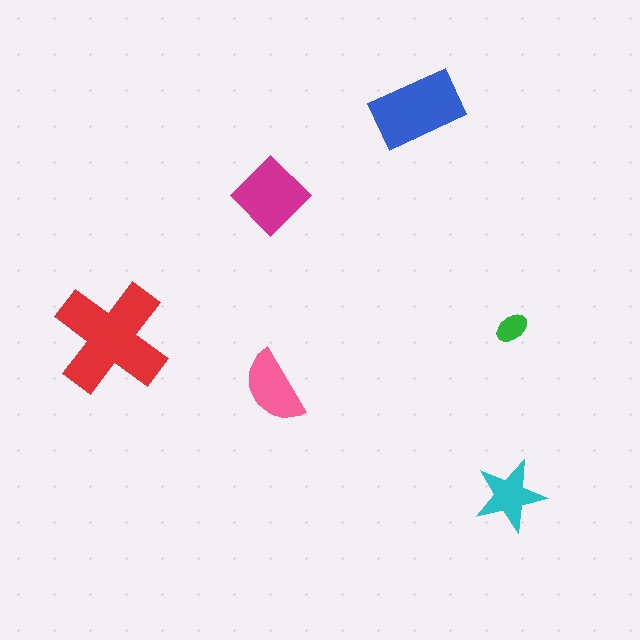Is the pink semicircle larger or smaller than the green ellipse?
Larger.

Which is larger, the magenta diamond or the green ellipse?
The magenta diamond.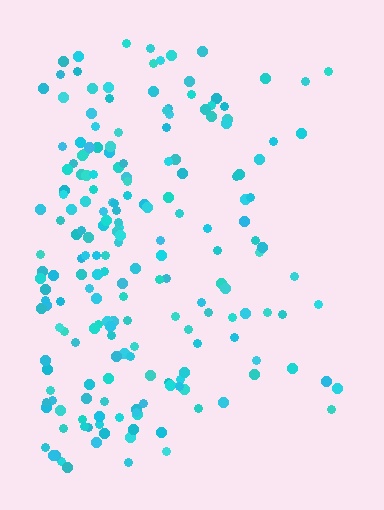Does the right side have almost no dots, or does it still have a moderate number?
Still a moderate number, just noticeably fewer than the left.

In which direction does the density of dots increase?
From right to left, with the left side densest.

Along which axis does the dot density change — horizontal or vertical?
Horizontal.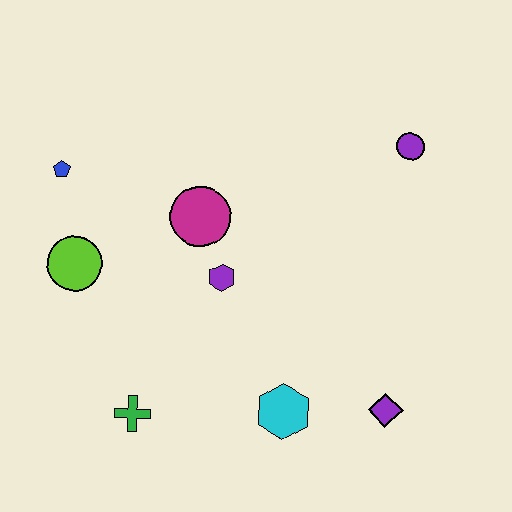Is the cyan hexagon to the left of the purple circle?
Yes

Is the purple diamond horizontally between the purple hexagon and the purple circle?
Yes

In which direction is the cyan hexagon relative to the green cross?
The cyan hexagon is to the right of the green cross.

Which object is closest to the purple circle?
The magenta circle is closest to the purple circle.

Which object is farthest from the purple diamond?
The blue pentagon is farthest from the purple diamond.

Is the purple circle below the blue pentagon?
No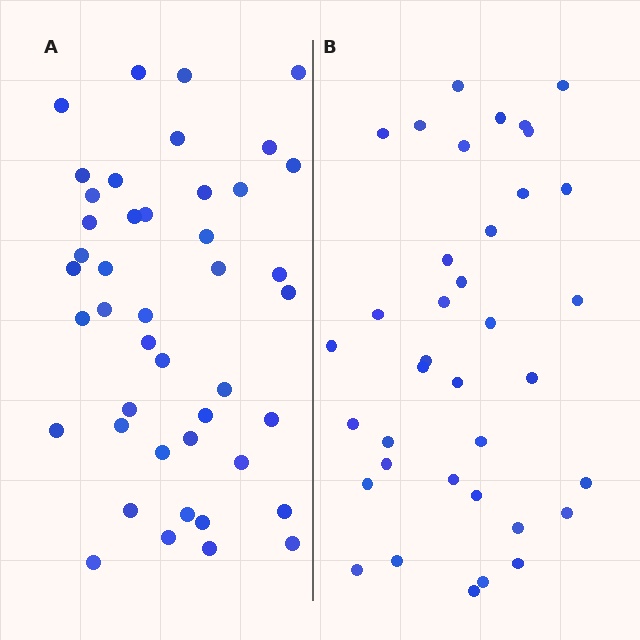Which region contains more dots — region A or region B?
Region A (the left region) has more dots.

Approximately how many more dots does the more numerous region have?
Region A has roughly 8 or so more dots than region B.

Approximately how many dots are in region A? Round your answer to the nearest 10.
About 40 dots. (The exact count is 44, which rounds to 40.)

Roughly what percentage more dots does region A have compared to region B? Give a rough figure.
About 20% more.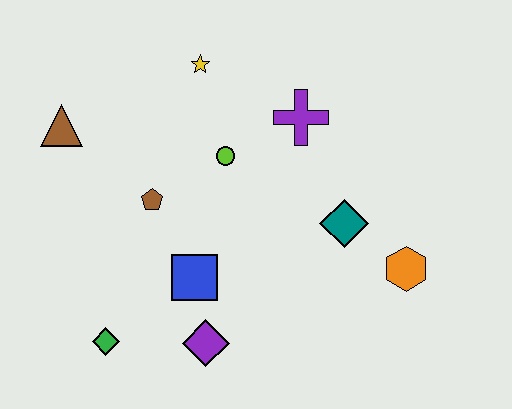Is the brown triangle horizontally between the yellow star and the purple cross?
No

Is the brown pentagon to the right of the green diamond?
Yes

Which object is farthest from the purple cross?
The green diamond is farthest from the purple cross.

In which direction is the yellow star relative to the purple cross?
The yellow star is to the left of the purple cross.